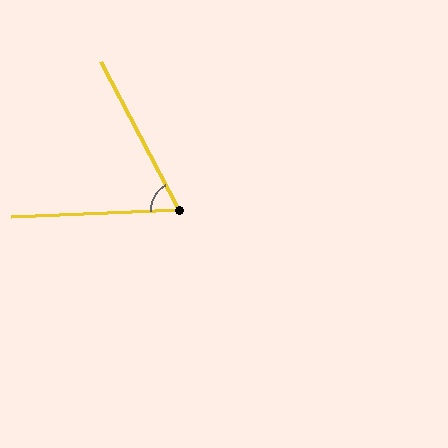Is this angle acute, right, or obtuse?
It is acute.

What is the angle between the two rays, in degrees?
Approximately 65 degrees.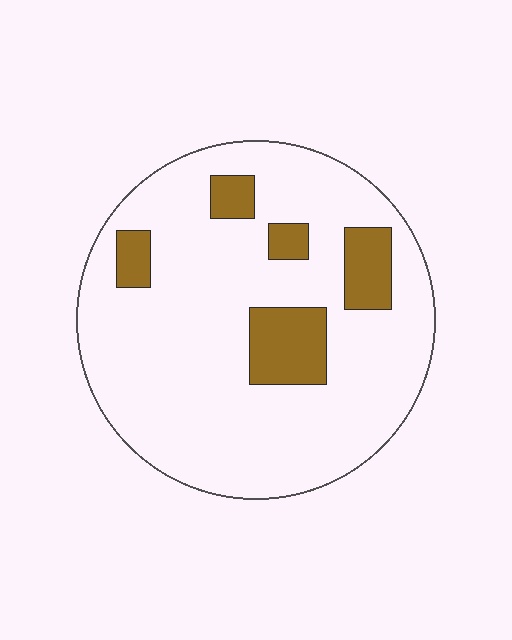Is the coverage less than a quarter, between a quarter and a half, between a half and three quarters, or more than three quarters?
Less than a quarter.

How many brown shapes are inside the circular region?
5.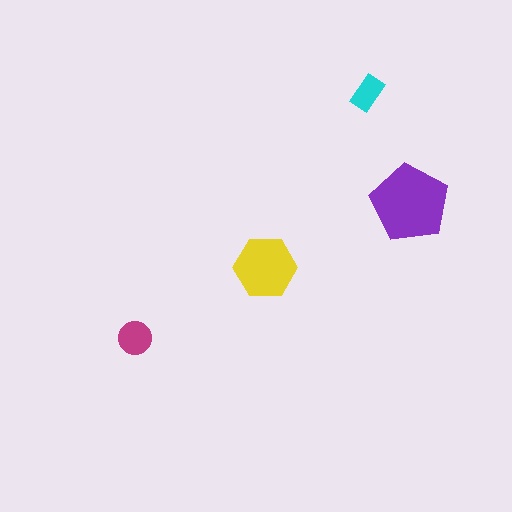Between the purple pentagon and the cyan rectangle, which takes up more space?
The purple pentagon.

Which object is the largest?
The purple pentagon.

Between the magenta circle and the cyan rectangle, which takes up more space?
The magenta circle.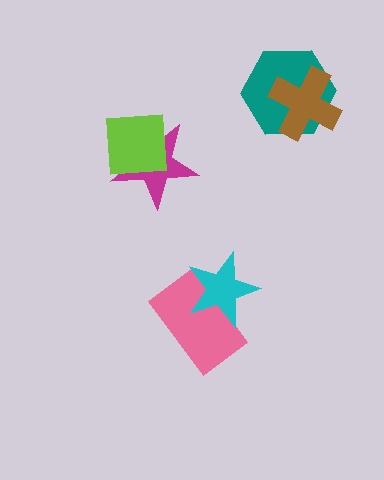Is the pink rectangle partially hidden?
Yes, it is partially covered by another shape.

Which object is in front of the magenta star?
The lime square is in front of the magenta star.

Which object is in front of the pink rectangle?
The cyan star is in front of the pink rectangle.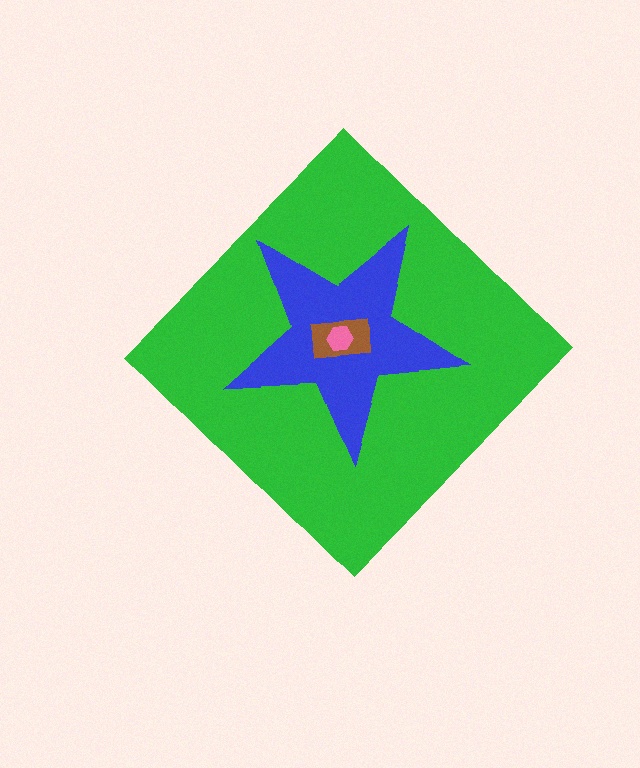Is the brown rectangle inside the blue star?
Yes.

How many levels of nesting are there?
4.